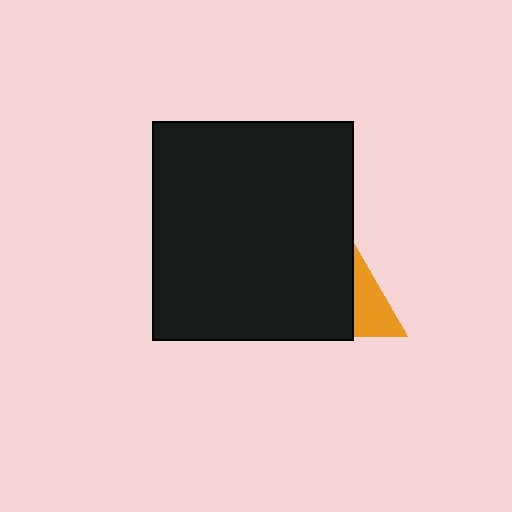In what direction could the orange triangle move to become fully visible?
The orange triangle could move right. That would shift it out from behind the black rectangle entirely.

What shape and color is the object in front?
The object in front is a black rectangle.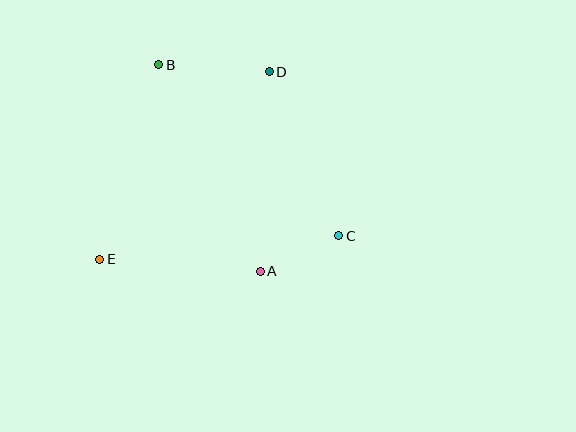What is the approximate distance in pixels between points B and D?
The distance between B and D is approximately 111 pixels.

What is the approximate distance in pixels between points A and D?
The distance between A and D is approximately 200 pixels.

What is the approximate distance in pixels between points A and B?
The distance between A and B is approximately 230 pixels.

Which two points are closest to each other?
Points A and C are closest to each other.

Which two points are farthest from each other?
Points D and E are farthest from each other.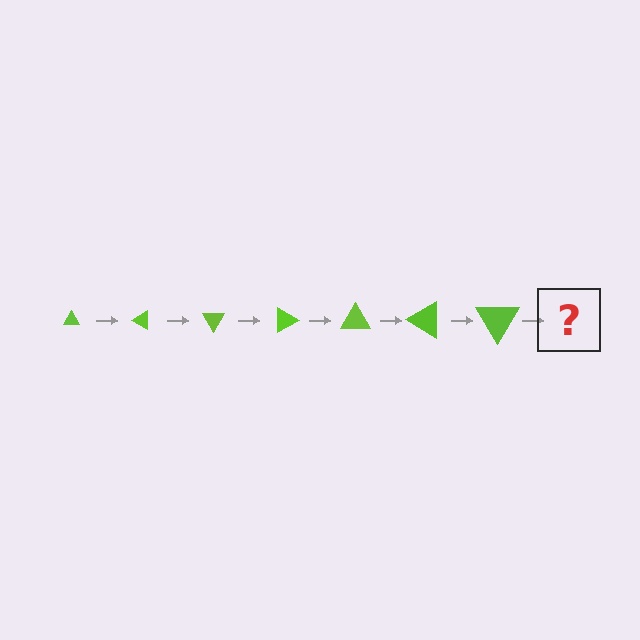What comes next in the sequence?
The next element should be a triangle, larger than the previous one and rotated 210 degrees from the start.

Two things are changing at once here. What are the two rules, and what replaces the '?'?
The two rules are that the triangle grows larger each step and it rotates 30 degrees each step. The '?' should be a triangle, larger than the previous one and rotated 210 degrees from the start.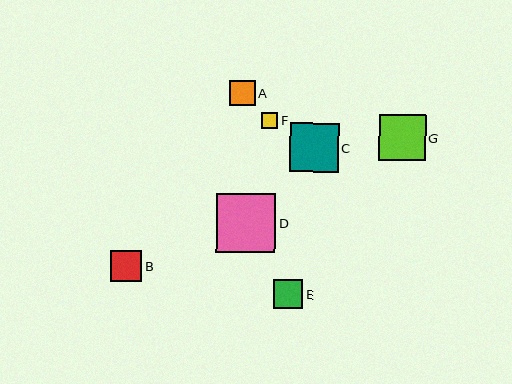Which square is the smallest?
Square F is the smallest with a size of approximately 16 pixels.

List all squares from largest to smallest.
From largest to smallest: D, C, G, B, E, A, F.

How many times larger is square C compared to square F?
Square C is approximately 3.0 times the size of square F.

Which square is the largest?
Square D is the largest with a size of approximately 59 pixels.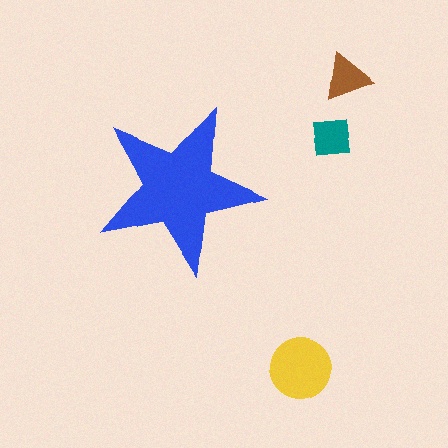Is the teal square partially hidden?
No, the teal square is fully visible.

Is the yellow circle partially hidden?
No, the yellow circle is fully visible.